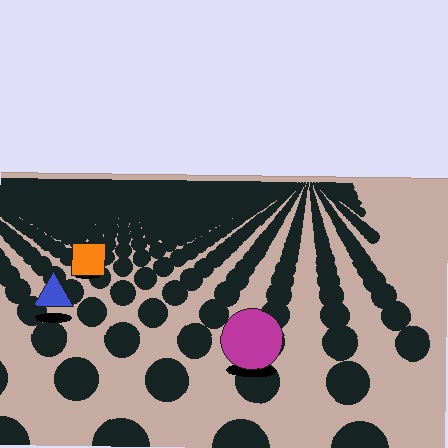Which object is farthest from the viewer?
The orange square is farthest from the viewer. It appears smaller and the ground texture around it is denser.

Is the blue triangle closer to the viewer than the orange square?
Yes. The blue triangle is closer — you can tell from the texture gradient: the ground texture is coarser near it.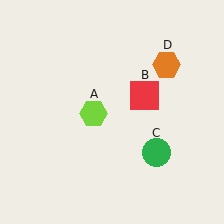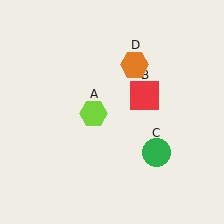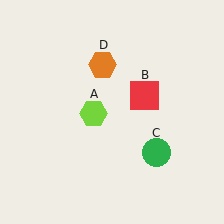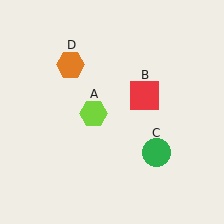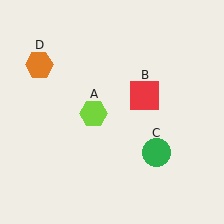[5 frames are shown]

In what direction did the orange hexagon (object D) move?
The orange hexagon (object D) moved left.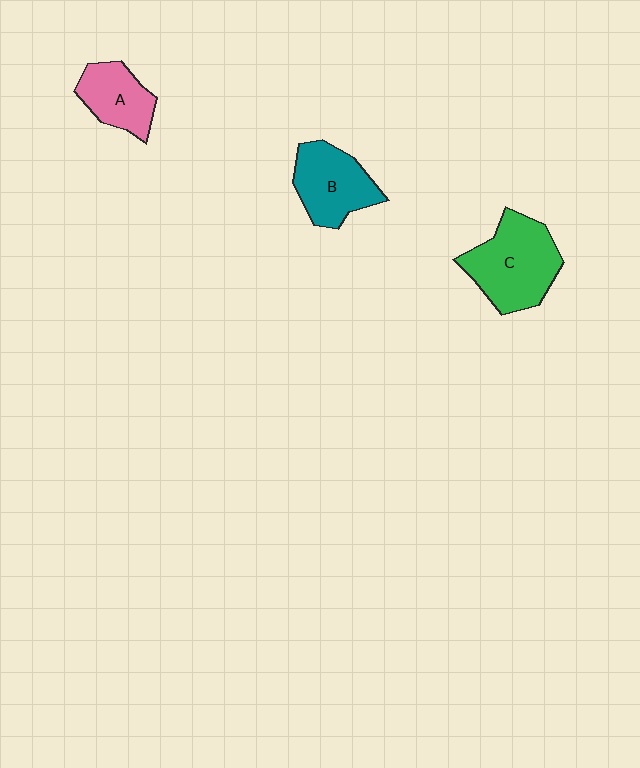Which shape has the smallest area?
Shape A (pink).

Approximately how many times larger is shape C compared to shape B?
Approximately 1.3 times.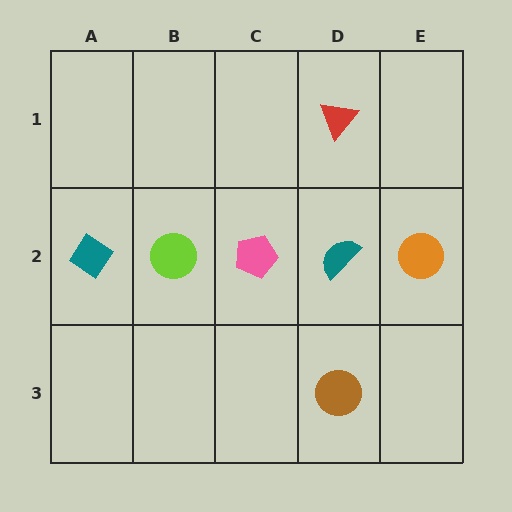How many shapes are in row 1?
1 shape.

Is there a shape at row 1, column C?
No, that cell is empty.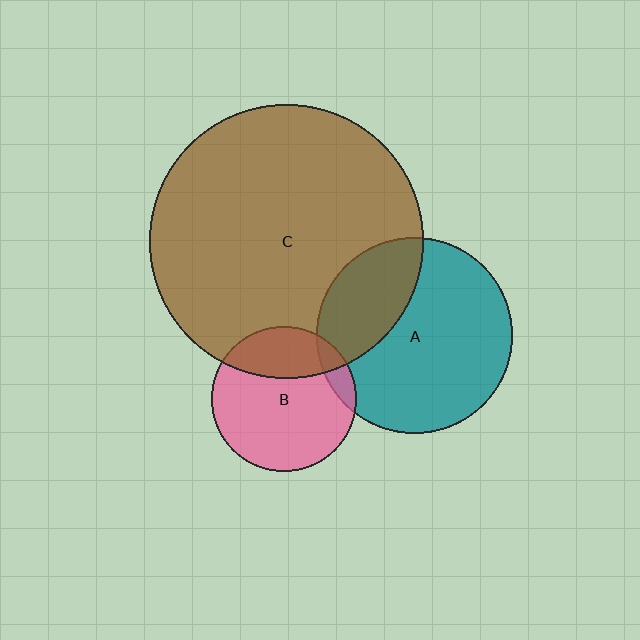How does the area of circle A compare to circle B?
Approximately 1.8 times.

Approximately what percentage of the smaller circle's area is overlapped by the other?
Approximately 10%.